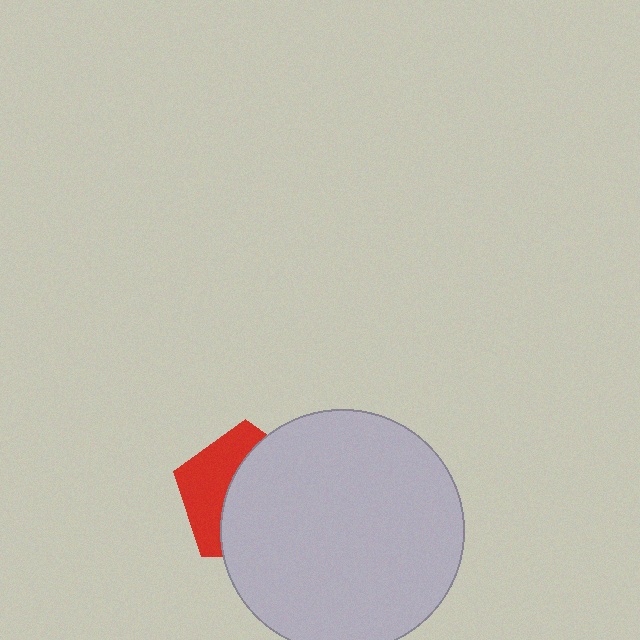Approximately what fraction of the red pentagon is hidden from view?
Roughly 62% of the red pentagon is hidden behind the light gray circle.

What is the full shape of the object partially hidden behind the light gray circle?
The partially hidden object is a red pentagon.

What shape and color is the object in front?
The object in front is a light gray circle.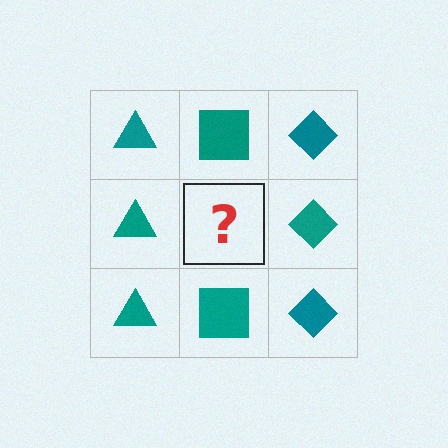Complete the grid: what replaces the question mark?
The question mark should be replaced with a teal square.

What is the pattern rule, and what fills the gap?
The rule is that each column has a consistent shape. The gap should be filled with a teal square.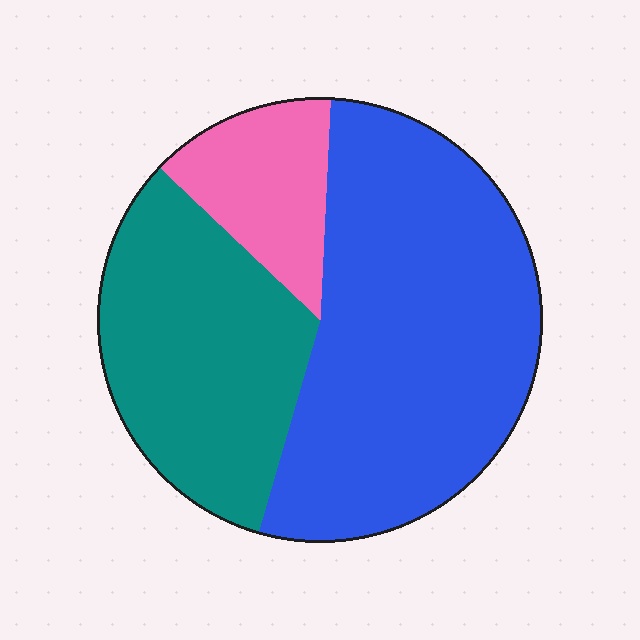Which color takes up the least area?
Pink, at roughly 15%.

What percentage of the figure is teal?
Teal covers 33% of the figure.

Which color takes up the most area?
Blue, at roughly 55%.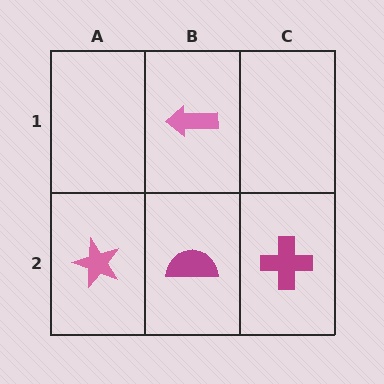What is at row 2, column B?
A magenta semicircle.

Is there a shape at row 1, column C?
No, that cell is empty.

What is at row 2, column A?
A pink star.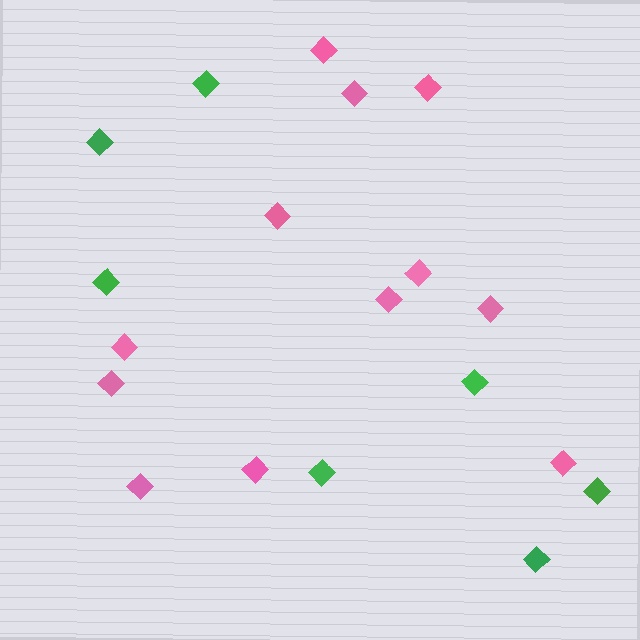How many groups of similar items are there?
There are 2 groups: one group of pink diamonds (12) and one group of green diamonds (7).